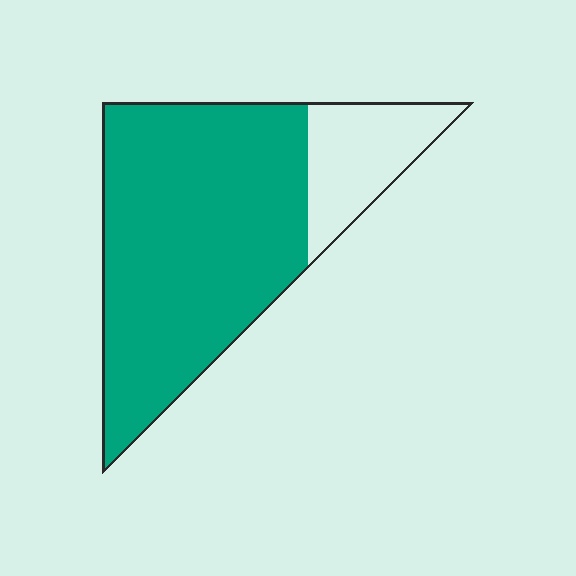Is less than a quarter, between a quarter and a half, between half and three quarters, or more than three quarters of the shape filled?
More than three quarters.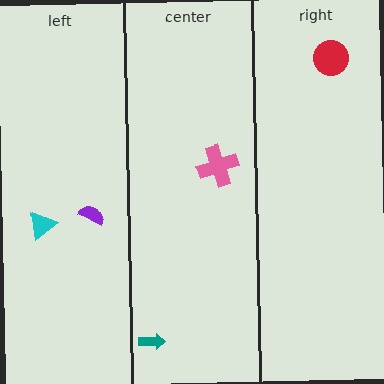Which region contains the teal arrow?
The center region.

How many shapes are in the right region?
1.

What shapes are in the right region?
The red circle.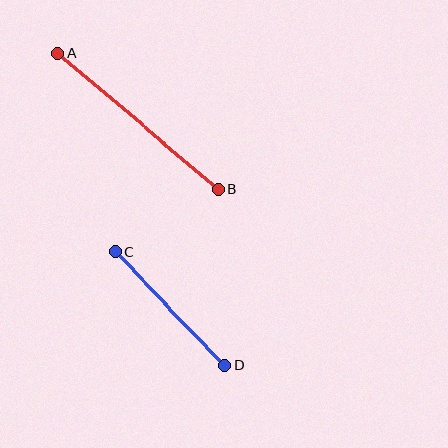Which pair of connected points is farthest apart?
Points A and B are farthest apart.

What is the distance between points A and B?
The distance is approximately 210 pixels.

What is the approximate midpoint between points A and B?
The midpoint is at approximately (138, 121) pixels.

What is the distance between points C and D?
The distance is approximately 158 pixels.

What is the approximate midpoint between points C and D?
The midpoint is at approximately (170, 309) pixels.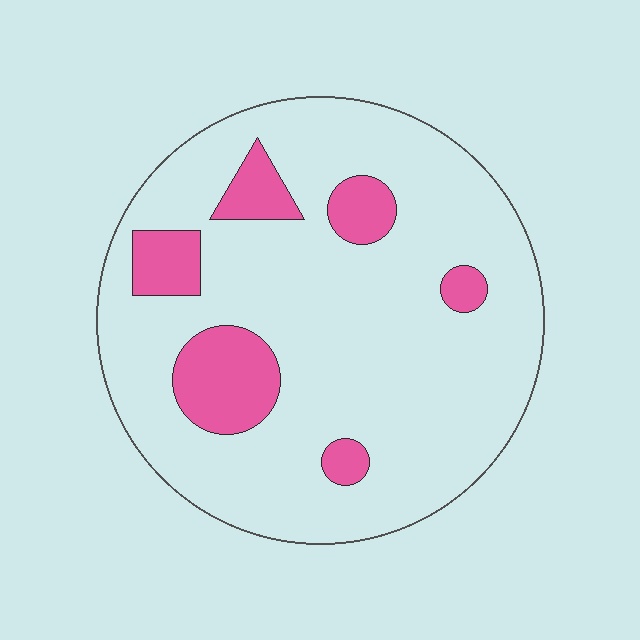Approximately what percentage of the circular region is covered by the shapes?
Approximately 15%.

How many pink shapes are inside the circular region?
6.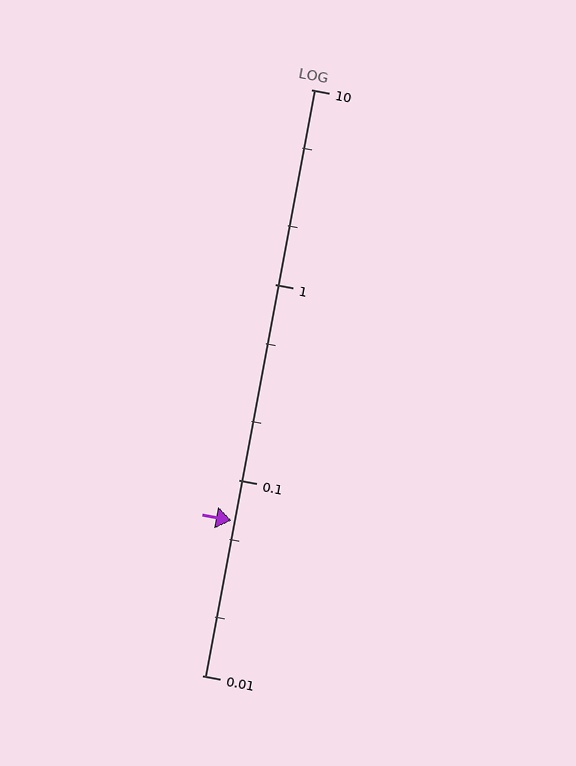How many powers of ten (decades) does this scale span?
The scale spans 3 decades, from 0.01 to 10.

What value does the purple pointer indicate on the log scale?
The pointer indicates approximately 0.062.